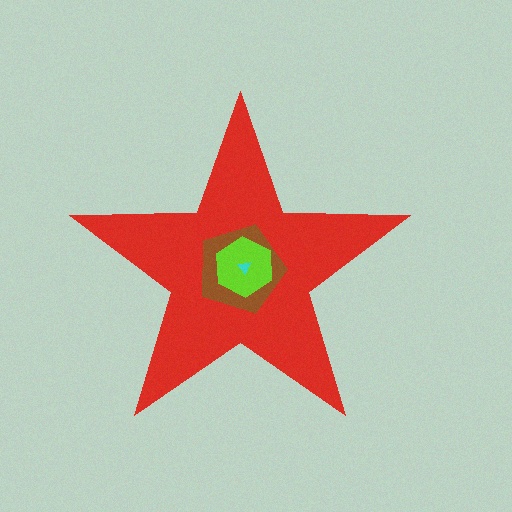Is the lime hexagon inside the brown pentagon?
Yes.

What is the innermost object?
The cyan triangle.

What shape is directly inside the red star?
The brown pentagon.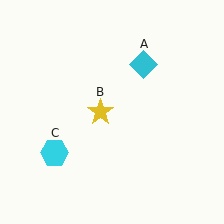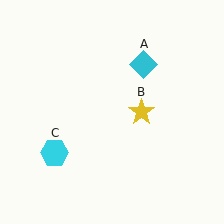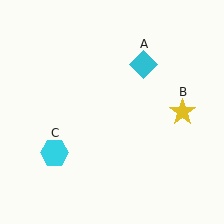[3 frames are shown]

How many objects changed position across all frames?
1 object changed position: yellow star (object B).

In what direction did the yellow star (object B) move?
The yellow star (object B) moved right.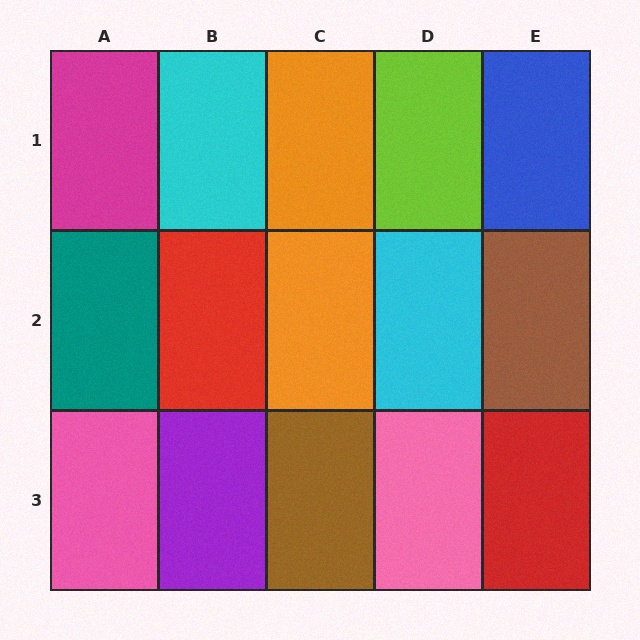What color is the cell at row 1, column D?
Lime.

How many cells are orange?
2 cells are orange.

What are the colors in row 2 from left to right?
Teal, red, orange, cyan, brown.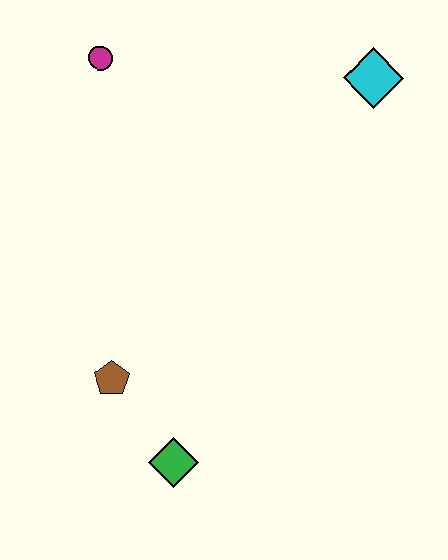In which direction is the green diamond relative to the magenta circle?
The green diamond is below the magenta circle.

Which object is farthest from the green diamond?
The cyan diamond is farthest from the green diamond.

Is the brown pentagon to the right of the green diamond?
No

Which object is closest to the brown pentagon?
The green diamond is closest to the brown pentagon.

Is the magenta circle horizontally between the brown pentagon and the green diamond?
No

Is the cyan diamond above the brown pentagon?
Yes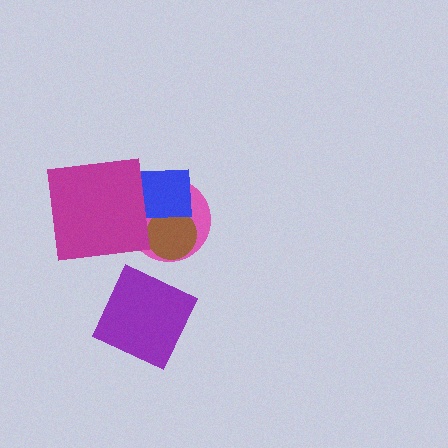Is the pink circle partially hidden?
Yes, it is partially covered by another shape.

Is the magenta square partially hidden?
No, no other shape covers it.